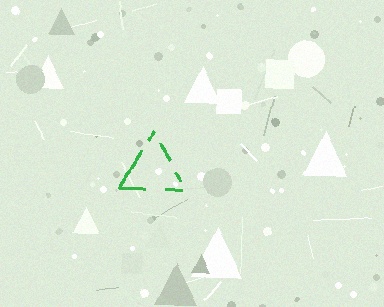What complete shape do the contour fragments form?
The contour fragments form a triangle.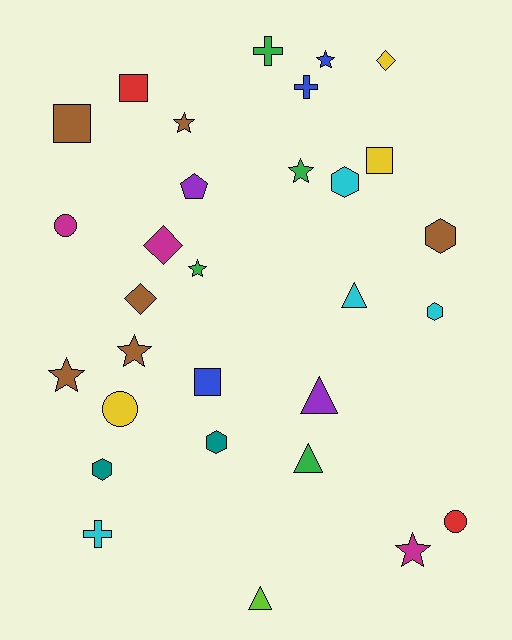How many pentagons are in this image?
There is 1 pentagon.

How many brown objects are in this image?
There are 6 brown objects.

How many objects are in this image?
There are 30 objects.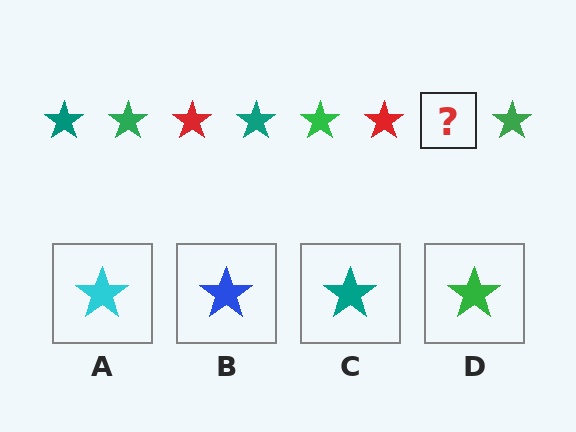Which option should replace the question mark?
Option C.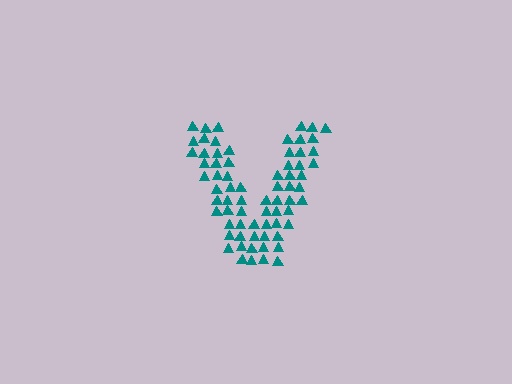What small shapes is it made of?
It is made of small triangles.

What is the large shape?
The large shape is the letter V.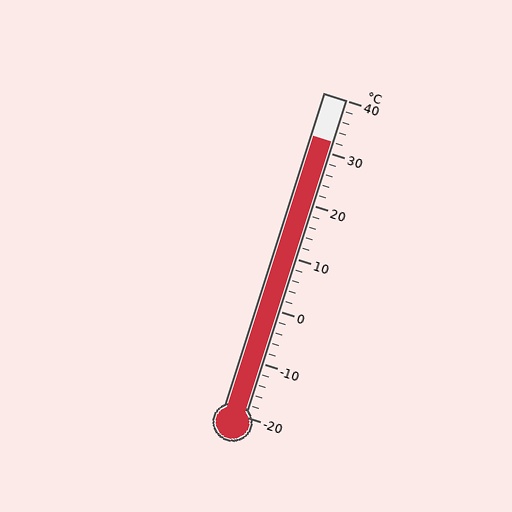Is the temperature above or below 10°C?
The temperature is above 10°C.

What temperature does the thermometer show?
The thermometer shows approximately 32°C.